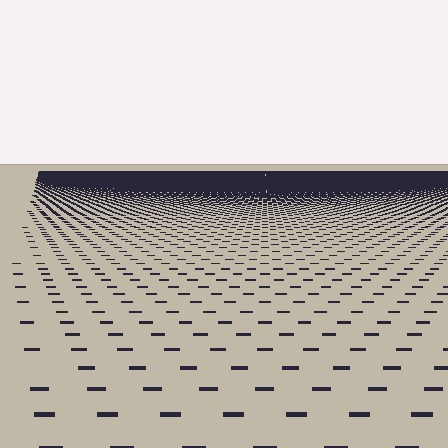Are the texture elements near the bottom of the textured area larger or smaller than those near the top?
Larger. Near the bottom, elements are closer to the viewer and appear at a bigger on-screen size.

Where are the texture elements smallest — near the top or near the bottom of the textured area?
Near the top.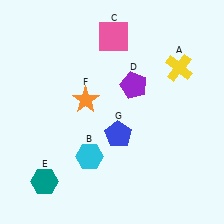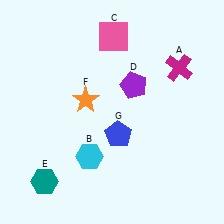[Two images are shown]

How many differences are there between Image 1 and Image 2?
There is 1 difference between the two images.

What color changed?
The cross (A) changed from yellow in Image 1 to magenta in Image 2.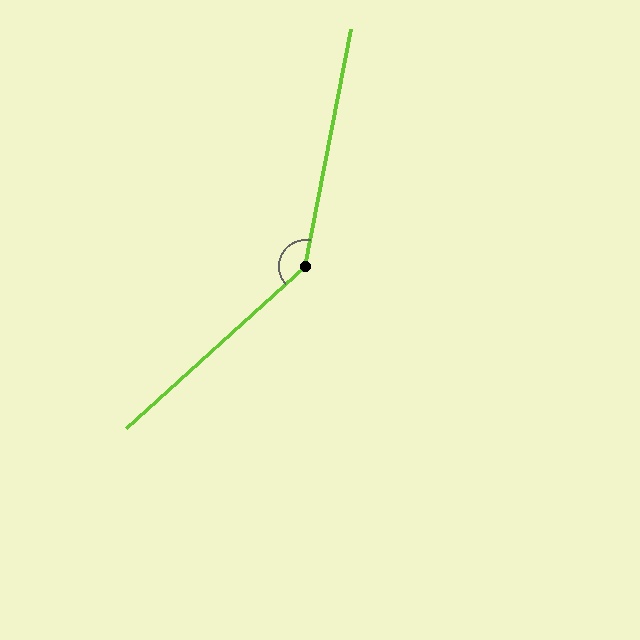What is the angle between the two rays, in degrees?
Approximately 143 degrees.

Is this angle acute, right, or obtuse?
It is obtuse.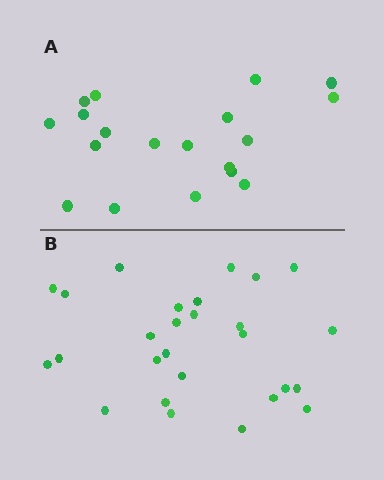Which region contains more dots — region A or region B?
Region B (the bottom region) has more dots.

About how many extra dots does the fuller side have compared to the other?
Region B has roughly 8 or so more dots than region A.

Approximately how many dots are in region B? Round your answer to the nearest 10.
About 30 dots. (The exact count is 27, which rounds to 30.)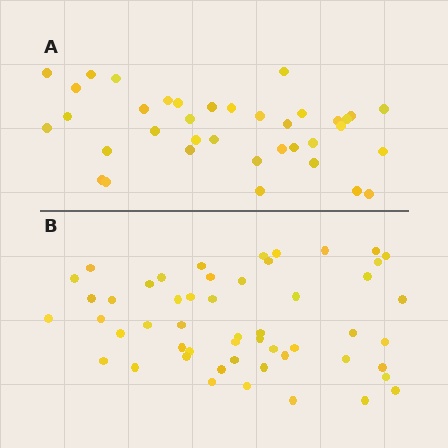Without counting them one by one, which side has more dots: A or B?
Region B (the bottom region) has more dots.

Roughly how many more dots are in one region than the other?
Region B has approximately 15 more dots than region A.